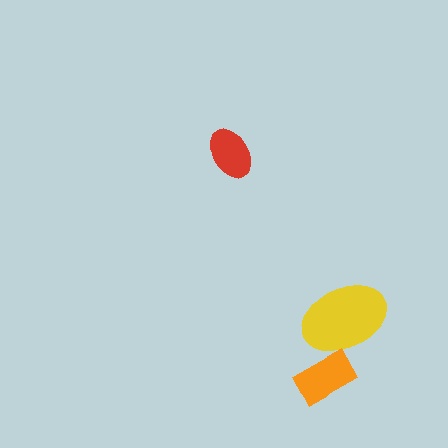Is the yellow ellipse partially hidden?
Yes, it is partially covered by another shape.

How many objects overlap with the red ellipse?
0 objects overlap with the red ellipse.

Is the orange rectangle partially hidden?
No, no other shape covers it.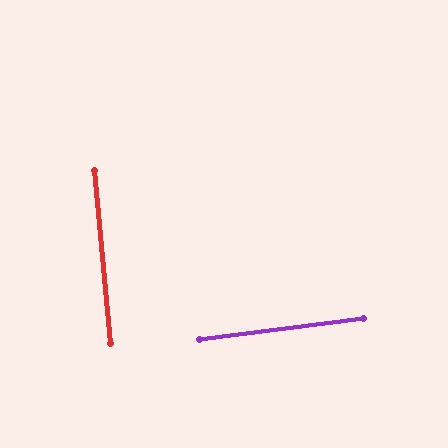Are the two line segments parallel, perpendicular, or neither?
Perpendicular — they meet at approximately 88°.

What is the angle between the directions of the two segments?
Approximately 88 degrees.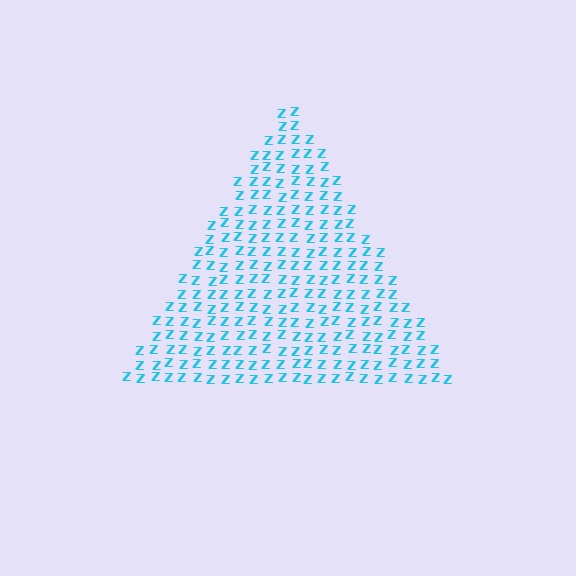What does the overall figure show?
The overall figure shows a triangle.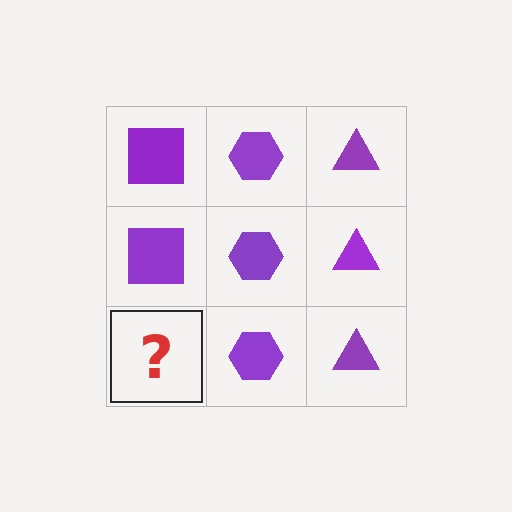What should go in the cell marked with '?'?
The missing cell should contain a purple square.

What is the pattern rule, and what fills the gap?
The rule is that each column has a consistent shape. The gap should be filled with a purple square.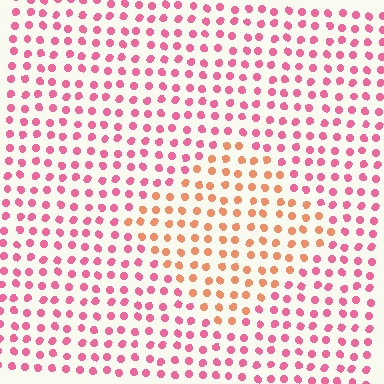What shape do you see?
I see a diamond.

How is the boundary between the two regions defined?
The boundary is defined purely by a slight shift in hue (about 42 degrees). Spacing, size, and orientation are identical on both sides.